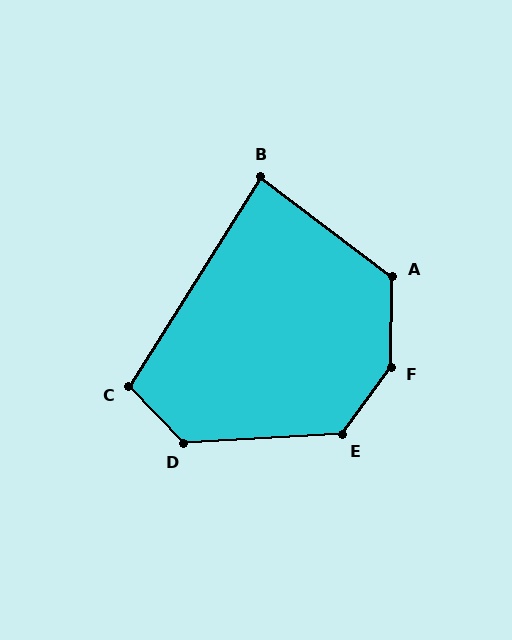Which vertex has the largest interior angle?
F, at approximately 145 degrees.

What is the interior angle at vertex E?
Approximately 130 degrees (obtuse).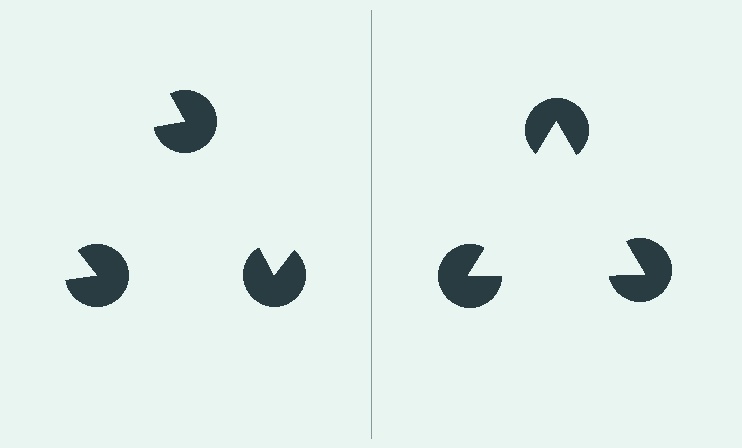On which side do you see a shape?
An illusory triangle appears on the right side. On the left side the wedge cuts are rotated, so no coherent shape forms.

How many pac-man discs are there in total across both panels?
6 — 3 on each side.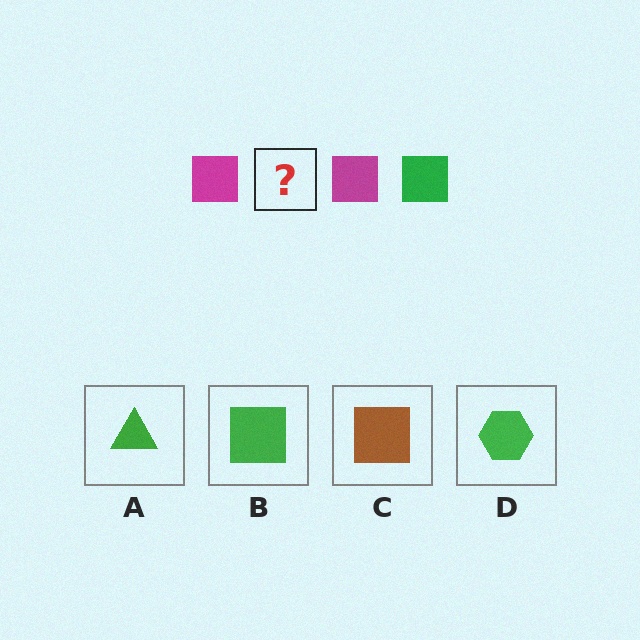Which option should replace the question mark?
Option B.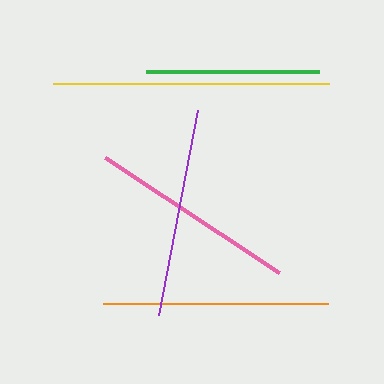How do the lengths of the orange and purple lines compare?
The orange and purple lines are approximately the same length.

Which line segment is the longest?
The yellow line is the longest at approximately 277 pixels.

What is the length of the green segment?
The green segment is approximately 173 pixels long.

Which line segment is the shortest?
The green line is the shortest at approximately 173 pixels.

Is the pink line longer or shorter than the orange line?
The orange line is longer than the pink line.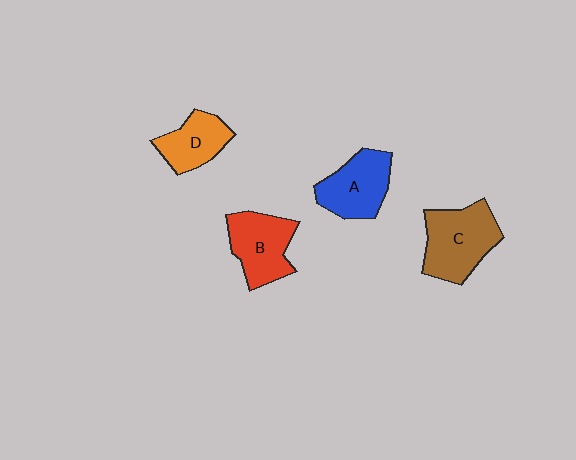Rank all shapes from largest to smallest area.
From largest to smallest: C (brown), B (red), A (blue), D (orange).